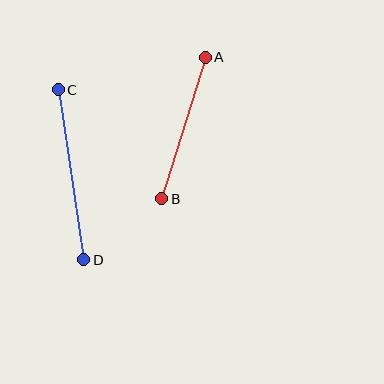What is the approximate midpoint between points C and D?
The midpoint is at approximately (71, 175) pixels.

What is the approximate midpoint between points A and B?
The midpoint is at approximately (183, 128) pixels.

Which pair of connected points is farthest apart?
Points C and D are farthest apart.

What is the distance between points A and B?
The distance is approximately 148 pixels.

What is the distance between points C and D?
The distance is approximately 171 pixels.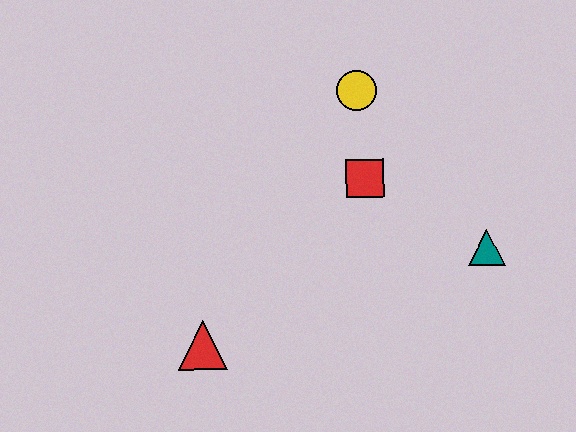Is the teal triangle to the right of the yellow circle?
Yes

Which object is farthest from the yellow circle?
The red triangle is farthest from the yellow circle.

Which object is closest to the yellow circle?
The red square is closest to the yellow circle.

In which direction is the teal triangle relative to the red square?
The teal triangle is to the right of the red square.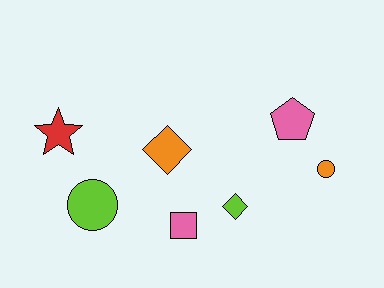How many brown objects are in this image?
There are no brown objects.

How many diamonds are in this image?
There are 2 diamonds.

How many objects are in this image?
There are 7 objects.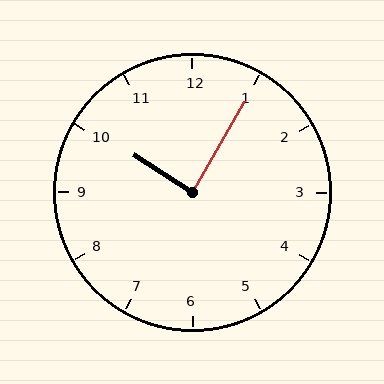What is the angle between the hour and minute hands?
Approximately 88 degrees.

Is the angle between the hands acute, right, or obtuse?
It is right.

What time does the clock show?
10:05.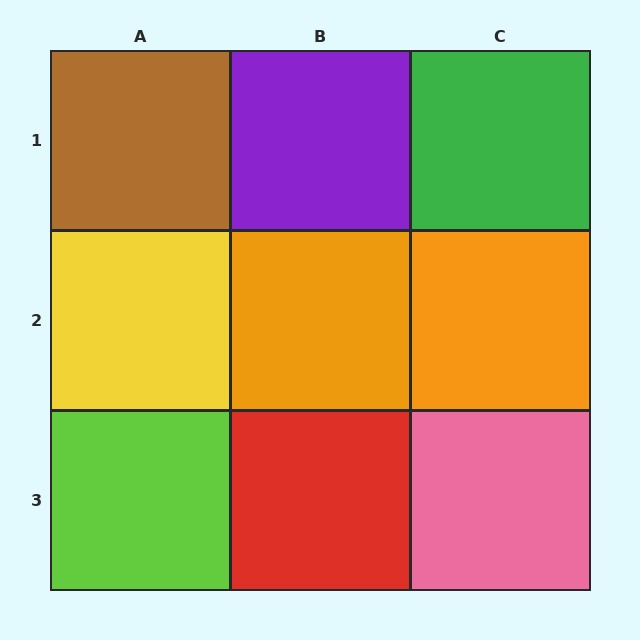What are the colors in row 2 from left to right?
Yellow, orange, orange.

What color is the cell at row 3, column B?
Red.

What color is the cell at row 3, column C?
Pink.